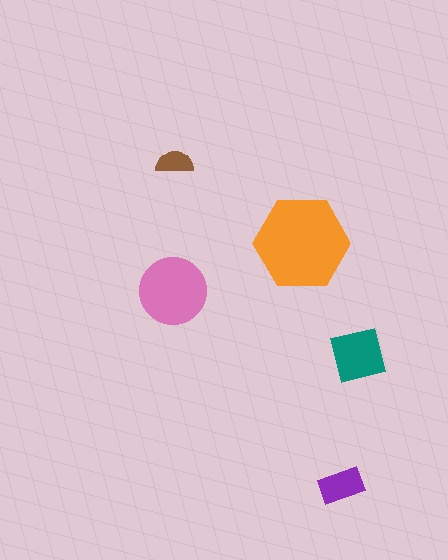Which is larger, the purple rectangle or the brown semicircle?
The purple rectangle.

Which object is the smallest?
The brown semicircle.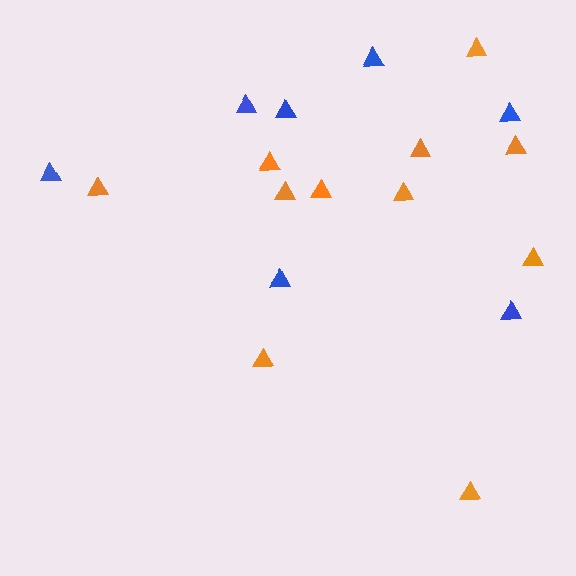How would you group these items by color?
There are 2 groups: one group of blue triangles (7) and one group of orange triangles (11).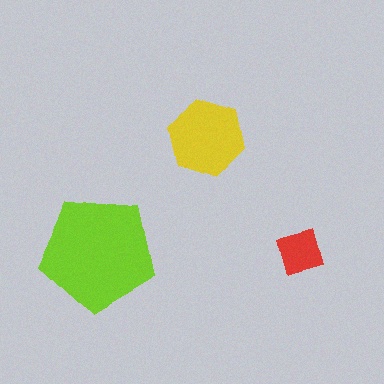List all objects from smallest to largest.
The red square, the yellow hexagon, the lime pentagon.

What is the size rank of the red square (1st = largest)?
3rd.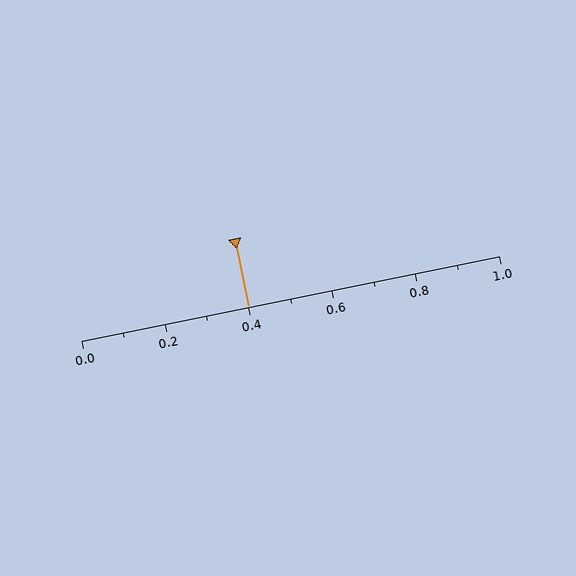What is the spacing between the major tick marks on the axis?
The major ticks are spaced 0.2 apart.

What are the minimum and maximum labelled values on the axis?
The axis runs from 0.0 to 1.0.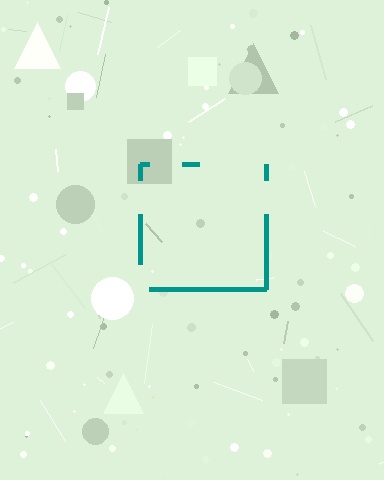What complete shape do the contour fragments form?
The contour fragments form a square.